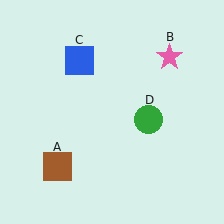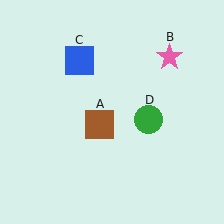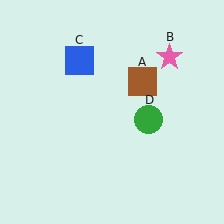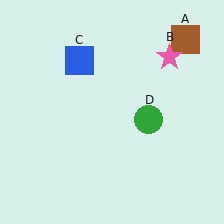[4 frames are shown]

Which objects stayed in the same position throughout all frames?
Pink star (object B) and blue square (object C) and green circle (object D) remained stationary.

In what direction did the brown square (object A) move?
The brown square (object A) moved up and to the right.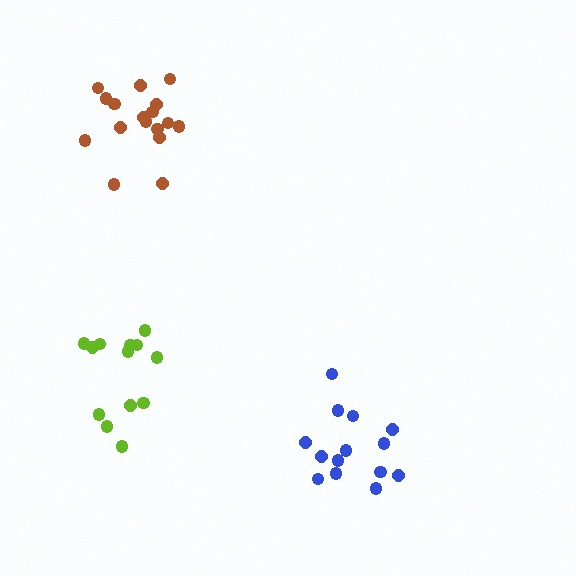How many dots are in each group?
Group 1: 14 dots, Group 2: 13 dots, Group 3: 17 dots (44 total).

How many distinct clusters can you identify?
There are 3 distinct clusters.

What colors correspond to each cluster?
The clusters are colored: blue, lime, brown.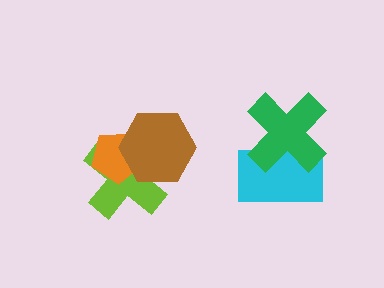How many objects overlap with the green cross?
1 object overlaps with the green cross.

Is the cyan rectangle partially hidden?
Yes, it is partially covered by another shape.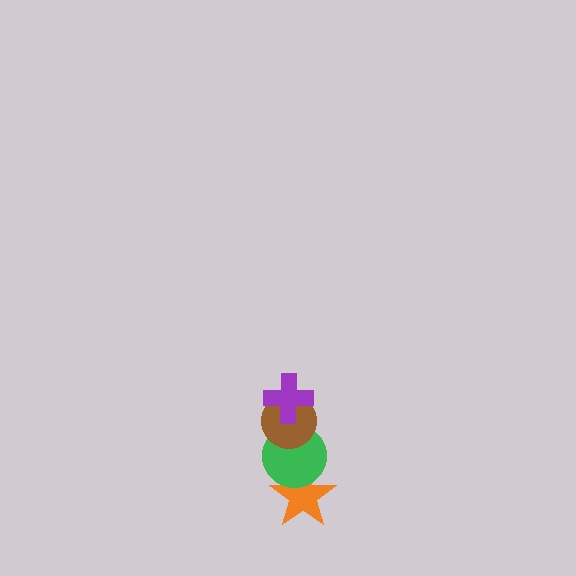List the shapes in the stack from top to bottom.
From top to bottom: the purple cross, the brown circle, the green circle, the orange star.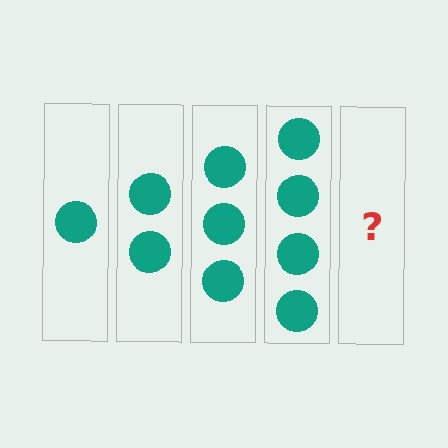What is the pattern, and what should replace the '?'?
The pattern is that each step adds one more circle. The '?' should be 5 circles.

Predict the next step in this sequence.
The next step is 5 circles.